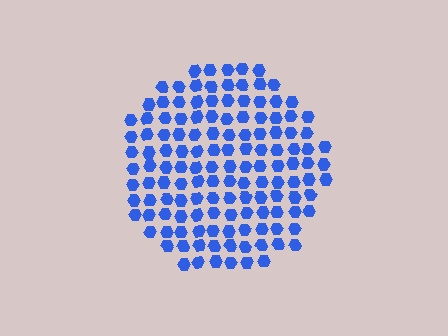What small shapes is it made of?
It is made of small hexagons.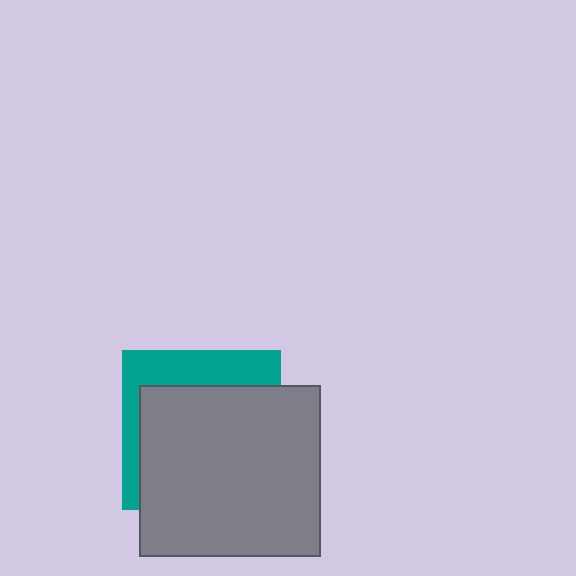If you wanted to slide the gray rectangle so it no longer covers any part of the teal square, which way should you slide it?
Slide it down — that is the most direct way to separate the two shapes.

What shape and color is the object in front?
The object in front is a gray rectangle.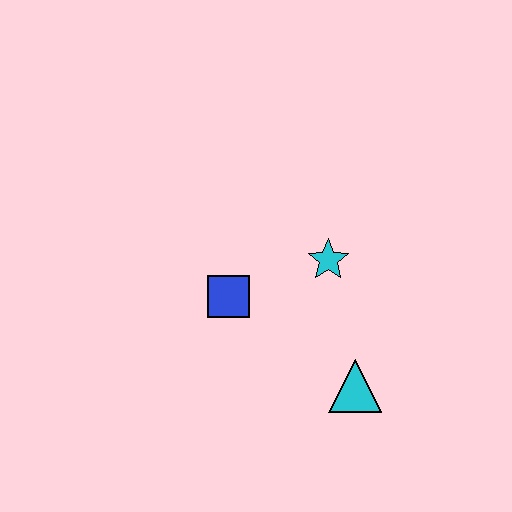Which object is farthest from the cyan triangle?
The blue square is farthest from the cyan triangle.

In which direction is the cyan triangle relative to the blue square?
The cyan triangle is to the right of the blue square.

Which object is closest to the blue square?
The cyan star is closest to the blue square.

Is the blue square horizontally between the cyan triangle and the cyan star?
No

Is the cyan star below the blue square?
No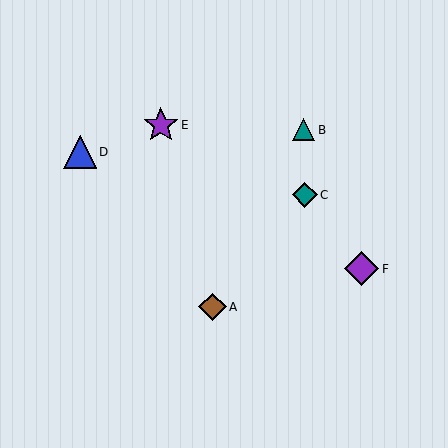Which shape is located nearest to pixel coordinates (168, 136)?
The purple star (labeled E) at (161, 125) is nearest to that location.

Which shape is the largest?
The purple star (labeled E) is the largest.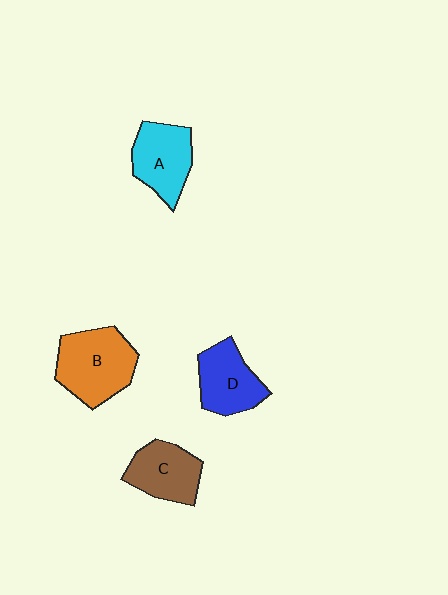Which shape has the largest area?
Shape B (orange).